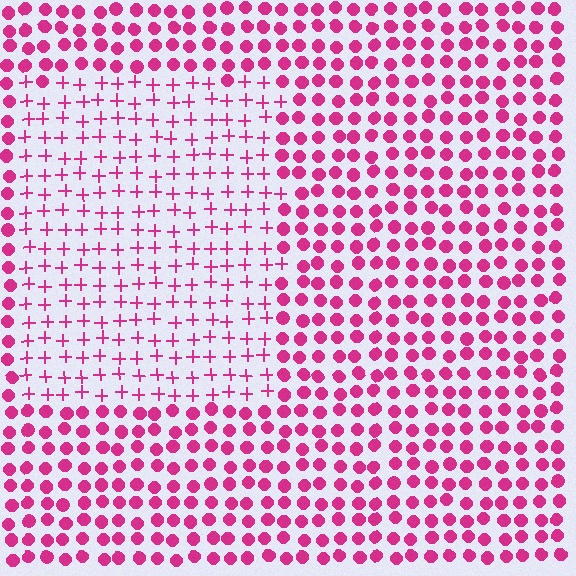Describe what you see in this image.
The image is filled with small magenta elements arranged in a uniform grid. A rectangle-shaped region contains plus signs, while the surrounding area contains circles. The boundary is defined purely by the change in element shape.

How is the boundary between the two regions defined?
The boundary is defined by a change in element shape: plus signs inside vs. circles outside. All elements share the same color and spacing.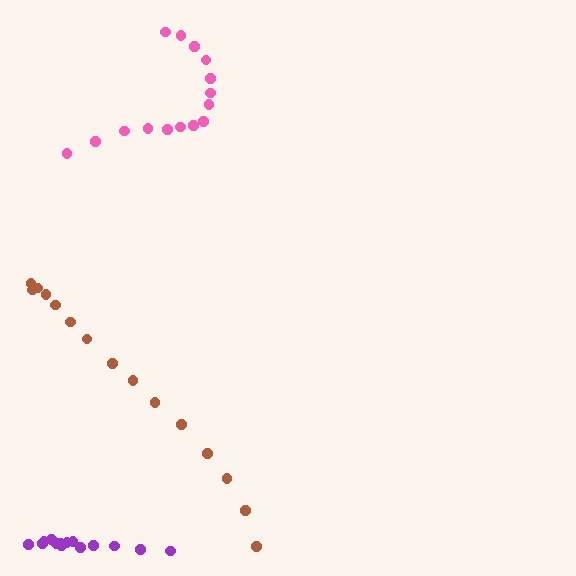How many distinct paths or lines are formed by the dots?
There are 3 distinct paths.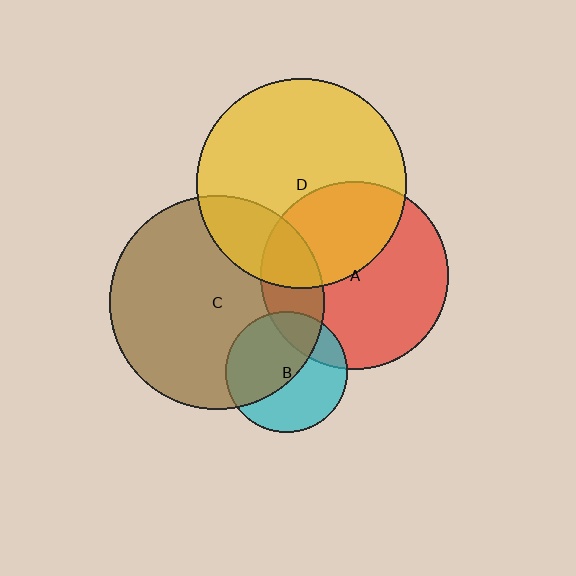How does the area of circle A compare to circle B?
Approximately 2.4 times.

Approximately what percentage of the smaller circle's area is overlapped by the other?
Approximately 55%.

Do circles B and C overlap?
Yes.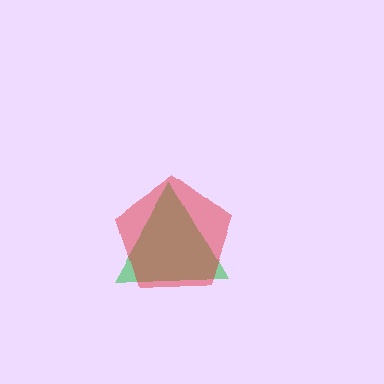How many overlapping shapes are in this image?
There are 2 overlapping shapes in the image.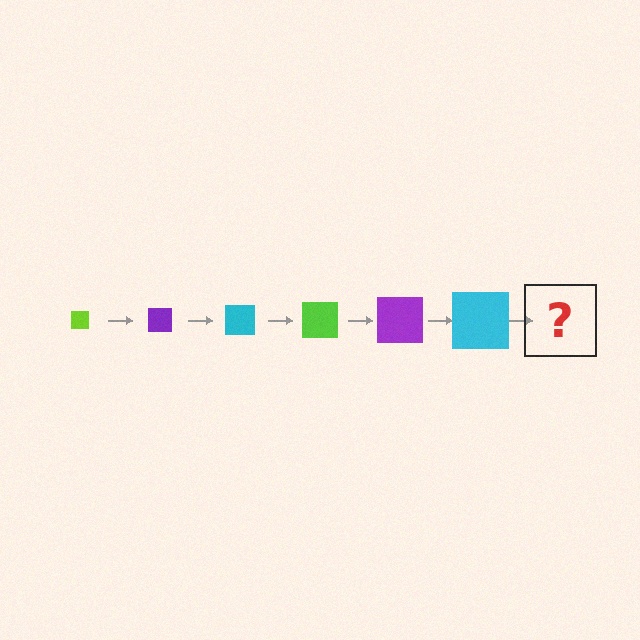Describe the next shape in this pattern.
It should be a lime square, larger than the previous one.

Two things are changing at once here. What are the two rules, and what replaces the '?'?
The two rules are that the square grows larger each step and the color cycles through lime, purple, and cyan. The '?' should be a lime square, larger than the previous one.